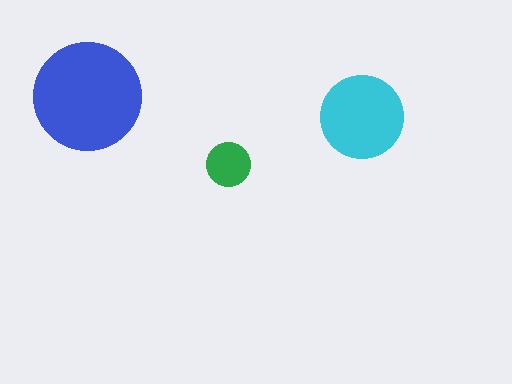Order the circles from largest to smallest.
the blue one, the cyan one, the green one.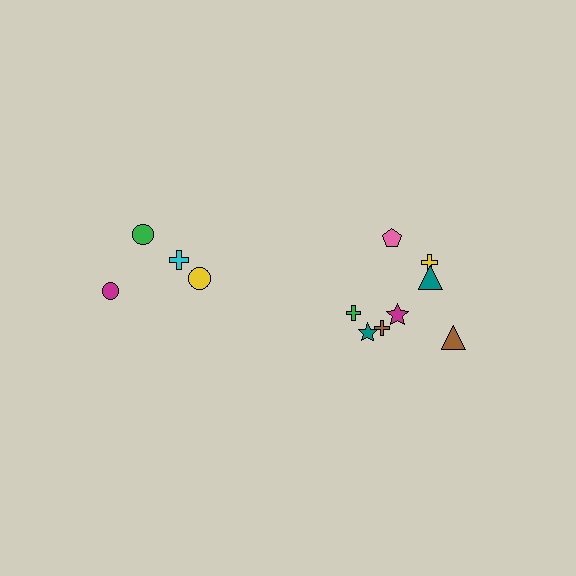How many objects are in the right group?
There are 8 objects.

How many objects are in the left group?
There are 4 objects.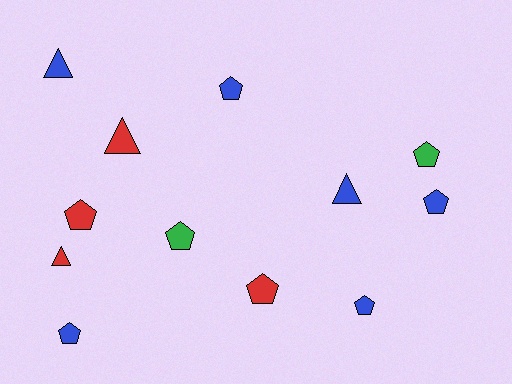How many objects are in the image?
There are 12 objects.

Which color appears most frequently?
Blue, with 6 objects.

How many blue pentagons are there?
There are 4 blue pentagons.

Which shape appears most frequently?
Pentagon, with 8 objects.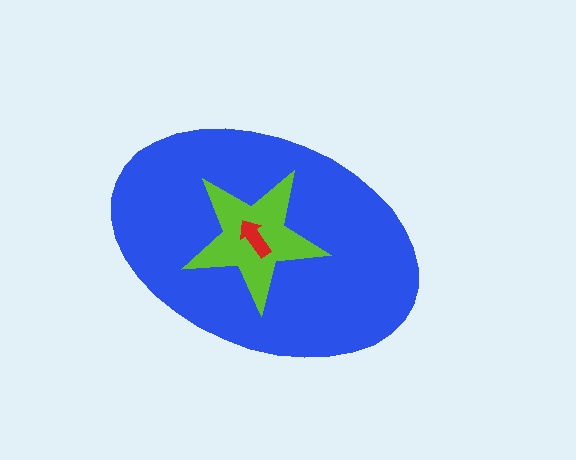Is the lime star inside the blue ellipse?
Yes.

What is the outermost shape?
The blue ellipse.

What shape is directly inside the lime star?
The red arrow.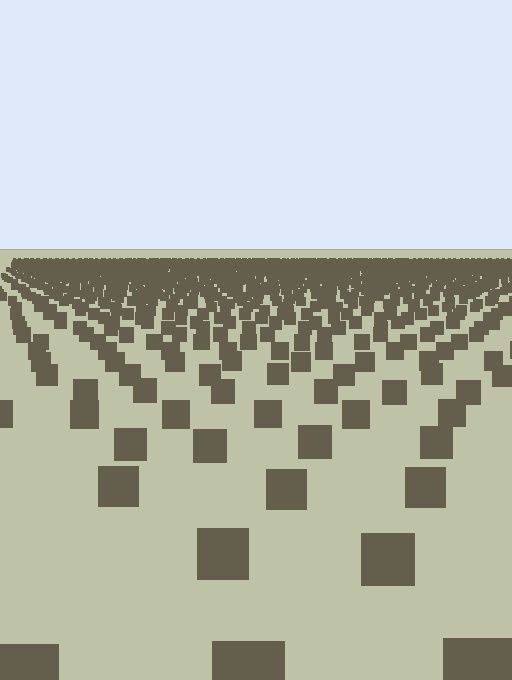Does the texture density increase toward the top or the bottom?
Density increases toward the top.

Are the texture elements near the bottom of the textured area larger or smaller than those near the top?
Larger. Near the bottom, elements are closer to the viewer and appear at a bigger on-screen size.